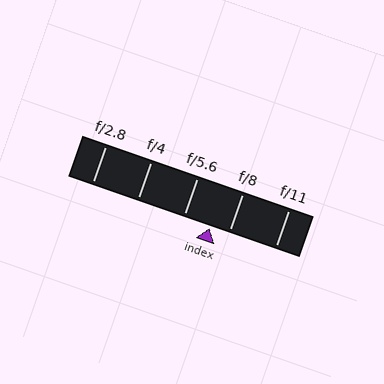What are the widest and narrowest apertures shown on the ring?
The widest aperture shown is f/2.8 and the narrowest is f/11.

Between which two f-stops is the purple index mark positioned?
The index mark is between f/5.6 and f/8.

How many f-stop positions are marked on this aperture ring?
There are 5 f-stop positions marked.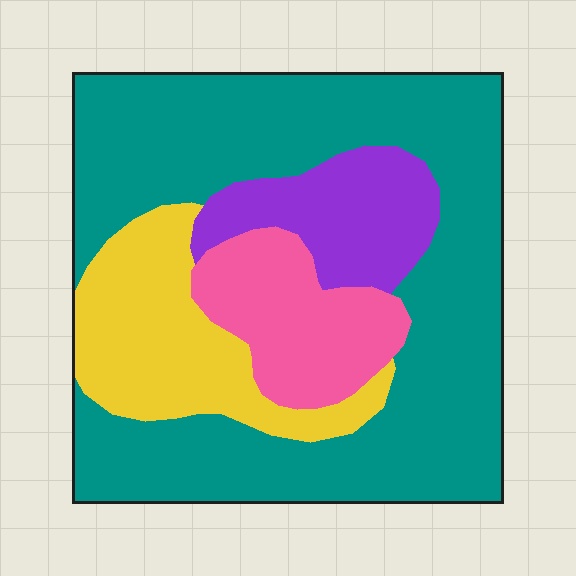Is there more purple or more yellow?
Yellow.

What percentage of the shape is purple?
Purple takes up about one eighth (1/8) of the shape.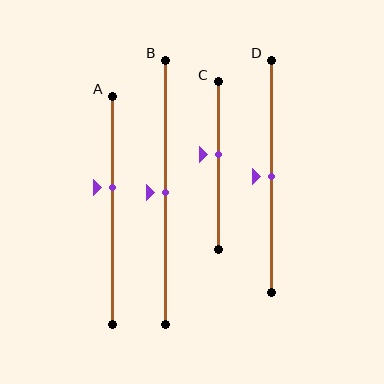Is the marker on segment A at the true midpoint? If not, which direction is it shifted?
No, the marker on segment A is shifted upward by about 10% of the segment length.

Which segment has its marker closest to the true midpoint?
Segment B has its marker closest to the true midpoint.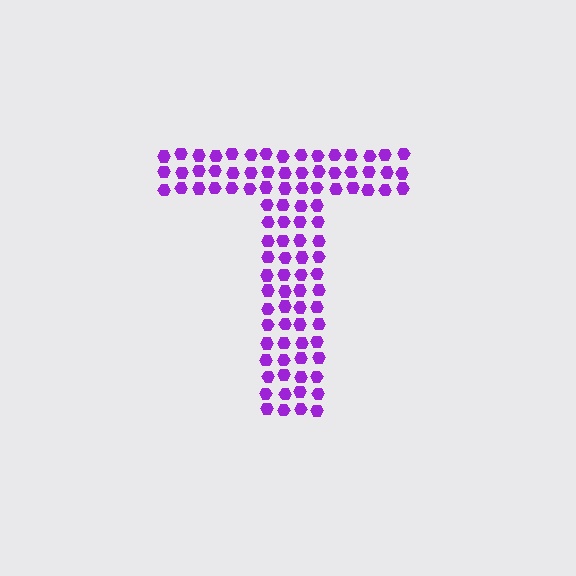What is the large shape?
The large shape is the letter T.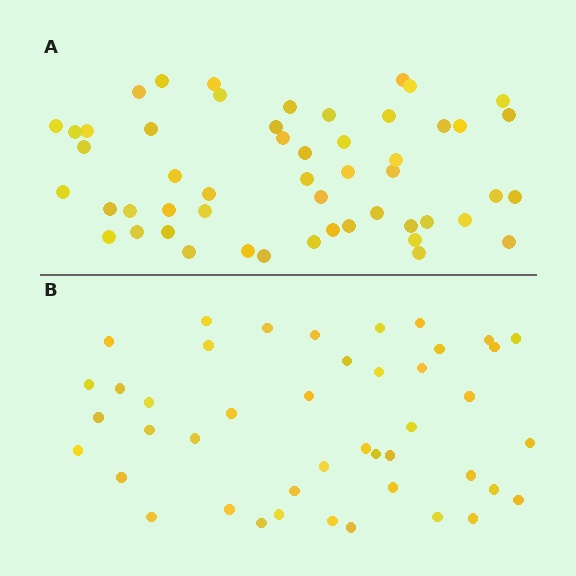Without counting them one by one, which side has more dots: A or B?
Region A (the top region) has more dots.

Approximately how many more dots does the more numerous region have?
Region A has roughly 8 or so more dots than region B.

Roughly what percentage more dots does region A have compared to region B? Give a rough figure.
About 20% more.